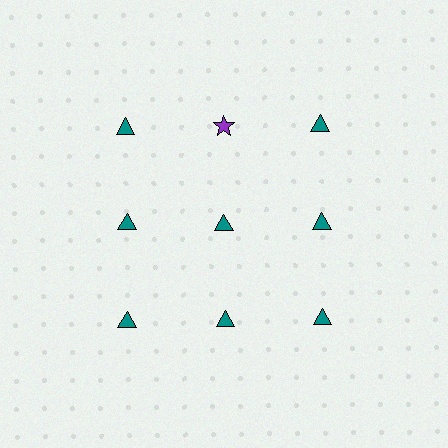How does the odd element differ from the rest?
It differs in both color (purple instead of teal) and shape (star instead of triangle).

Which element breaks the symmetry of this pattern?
The purple star in the top row, second from left column breaks the symmetry. All other shapes are teal triangles.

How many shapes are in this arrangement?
There are 9 shapes arranged in a grid pattern.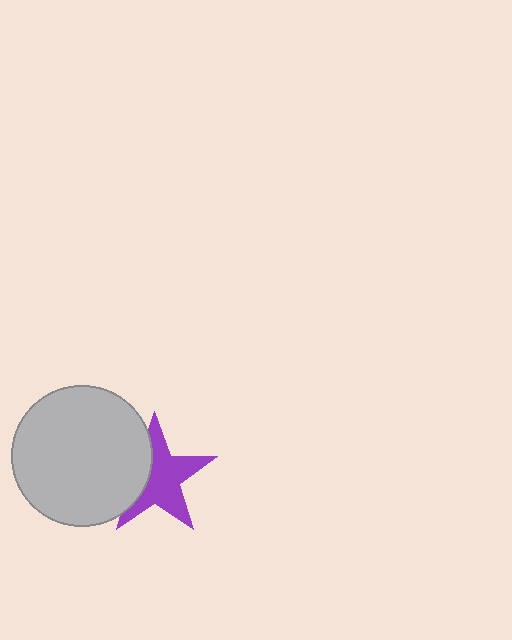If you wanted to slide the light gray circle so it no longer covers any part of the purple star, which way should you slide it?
Slide it left — that is the most direct way to separate the two shapes.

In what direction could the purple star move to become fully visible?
The purple star could move right. That would shift it out from behind the light gray circle entirely.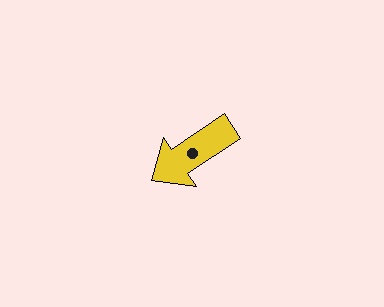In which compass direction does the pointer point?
Southwest.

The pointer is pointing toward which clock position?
Roughly 8 o'clock.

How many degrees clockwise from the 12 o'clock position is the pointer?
Approximately 236 degrees.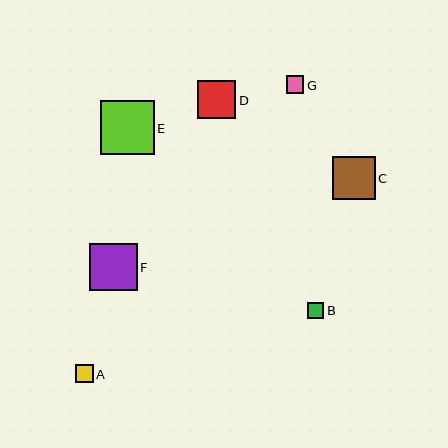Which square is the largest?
Square E is the largest with a size of approximately 54 pixels.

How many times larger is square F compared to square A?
Square F is approximately 2.7 times the size of square A.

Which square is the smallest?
Square B is the smallest with a size of approximately 16 pixels.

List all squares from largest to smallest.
From largest to smallest: E, F, C, D, G, A, B.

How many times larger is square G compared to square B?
Square G is approximately 1.1 times the size of square B.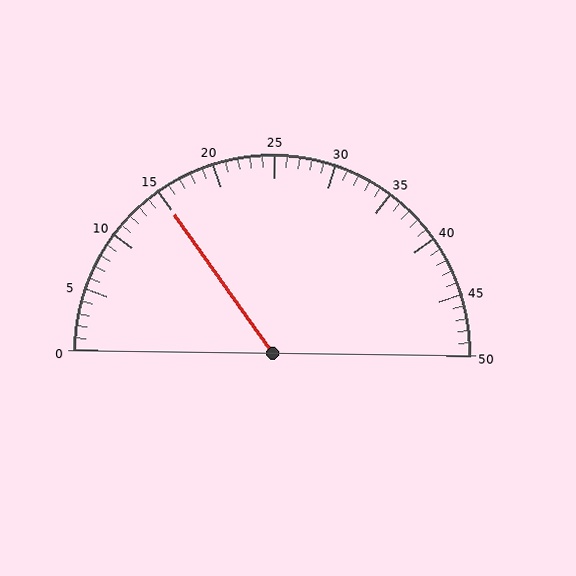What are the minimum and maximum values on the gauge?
The gauge ranges from 0 to 50.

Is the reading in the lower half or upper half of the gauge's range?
The reading is in the lower half of the range (0 to 50).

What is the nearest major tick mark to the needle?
The nearest major tick mark is 15.